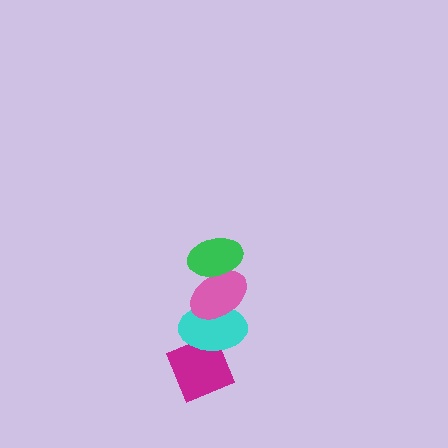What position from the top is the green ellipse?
The green ellipse is 1st from the top.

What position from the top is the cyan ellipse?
The cyan ellipse is 3rd from the top.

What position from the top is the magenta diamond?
The magenta diamond is 4th from the top.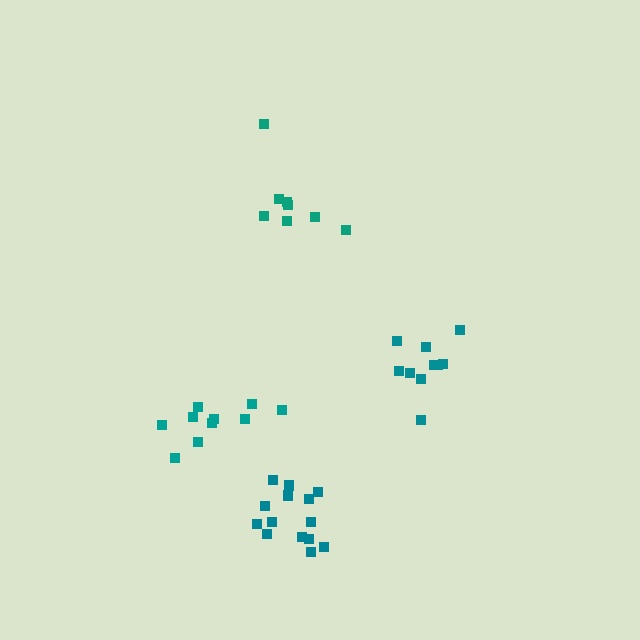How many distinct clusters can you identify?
There are 4 distinct clusters.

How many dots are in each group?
Group 1: 10 dots, Group 2: 10 dots, Group 3: 14 dots, Group 4: 8 dots (42 total).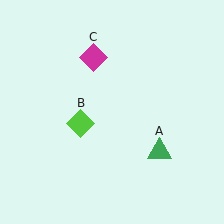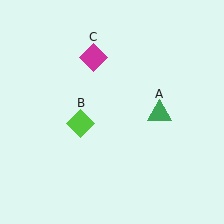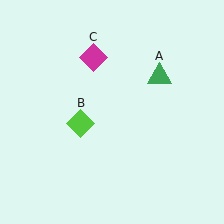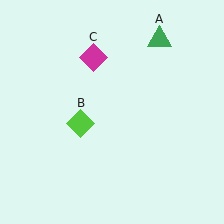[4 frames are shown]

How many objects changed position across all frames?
1 object changed position: green triangle (object A).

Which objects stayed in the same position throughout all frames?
Lime diamond (object B) and magenta diamond (object C) remained stationary.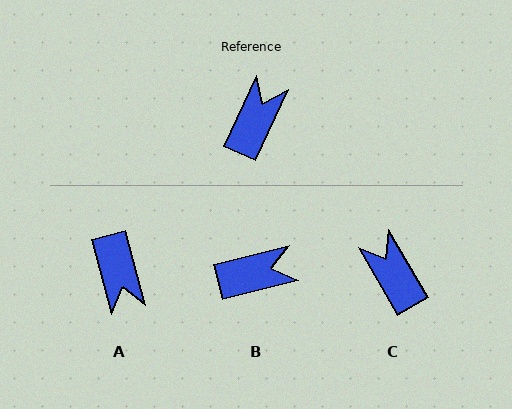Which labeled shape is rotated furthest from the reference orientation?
A, about 141 degrees away.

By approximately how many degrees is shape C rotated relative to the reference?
Approximately 54 degrees counter-clockwise.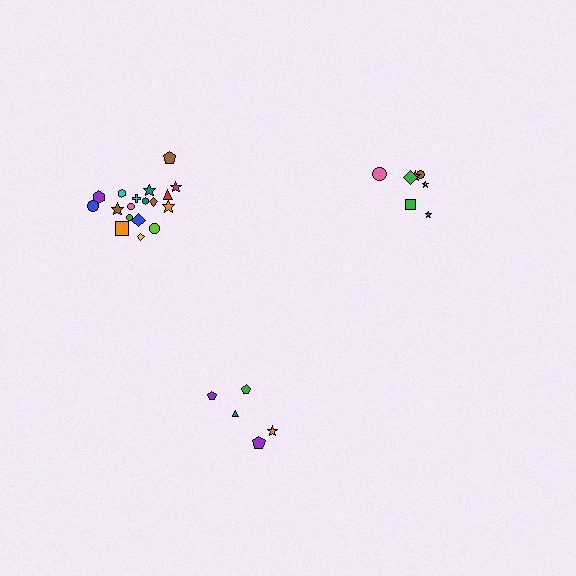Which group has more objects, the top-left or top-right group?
The top-left group.